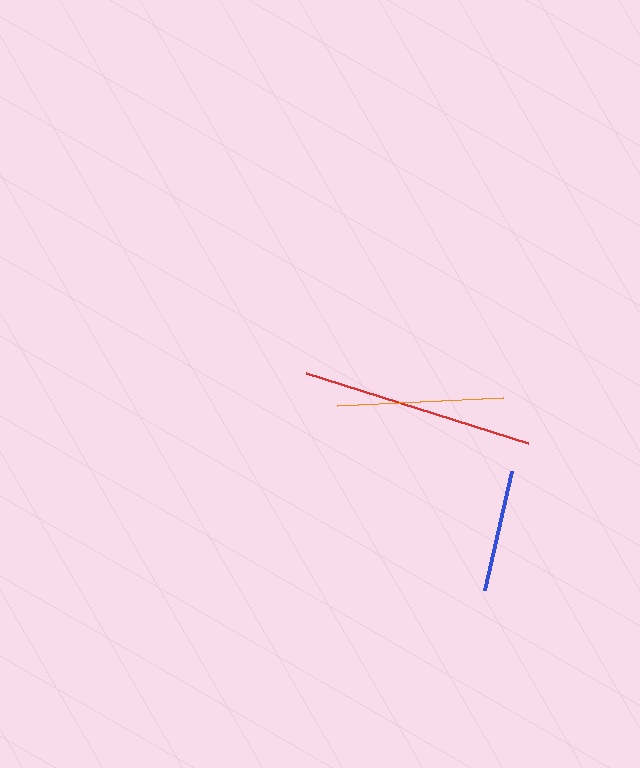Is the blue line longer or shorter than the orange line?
The orange line is longer than the blue line.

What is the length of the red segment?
The red segment is approximately 233 pixels long.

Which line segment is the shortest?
The blue line is the shortest at approximately 121 pixels.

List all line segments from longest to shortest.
From longest to shortest: red, orange, blue.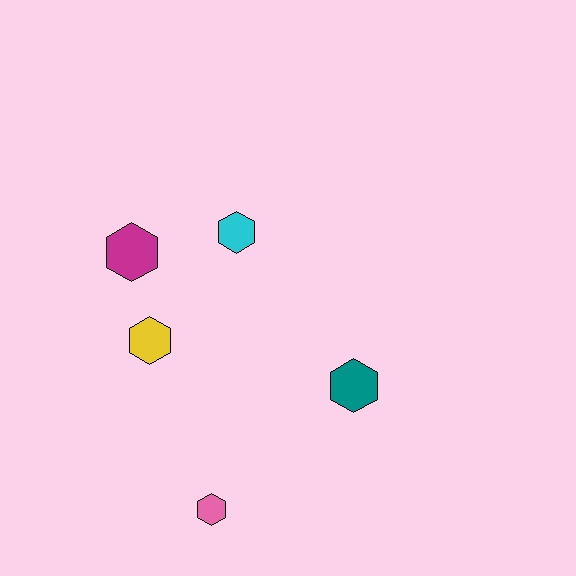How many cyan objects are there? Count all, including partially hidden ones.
There is 1 cyan object.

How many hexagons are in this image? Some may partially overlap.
There are 5 hexagons.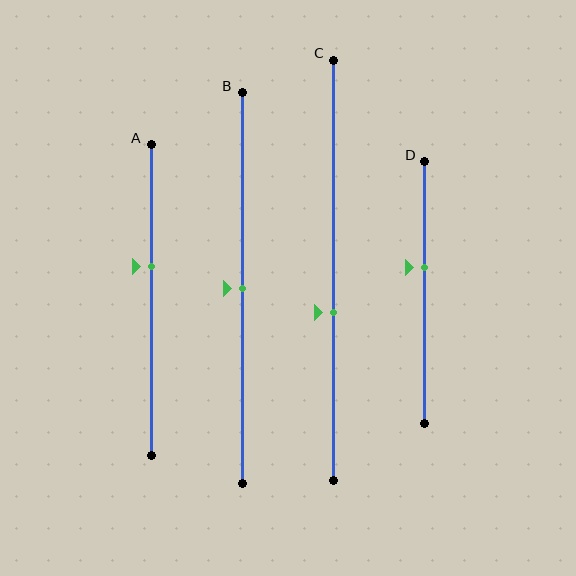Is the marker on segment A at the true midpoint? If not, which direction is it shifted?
No, the marker on segment A is shifted upward by about 11% of the segment length.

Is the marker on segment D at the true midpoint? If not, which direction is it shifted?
No, the marker on segment D is shifted upward by about 9% of the segment length.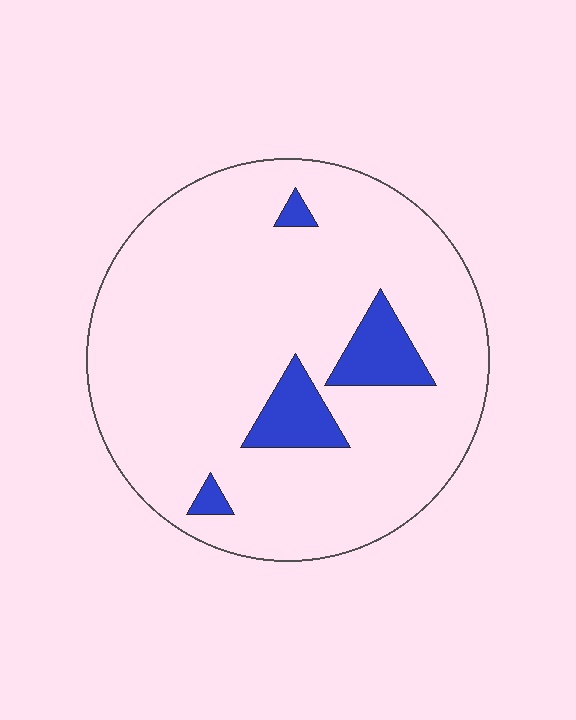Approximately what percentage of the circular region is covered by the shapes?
Approximately 10%.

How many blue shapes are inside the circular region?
4.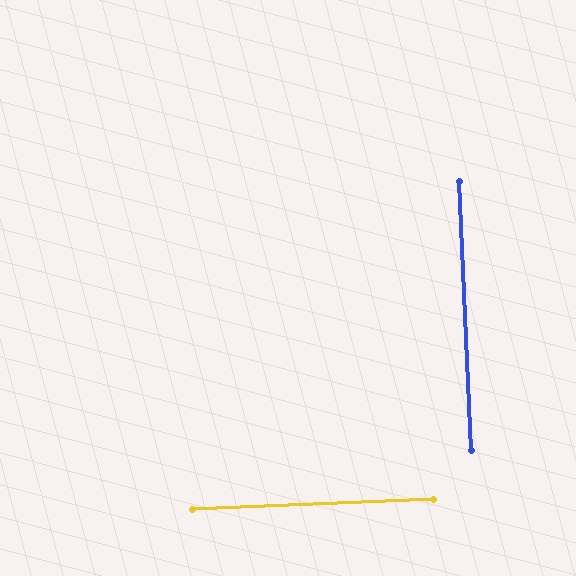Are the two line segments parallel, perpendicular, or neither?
Perpendicular — they meet at approximately 90°.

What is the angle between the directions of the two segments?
Approximately 90 degrees.